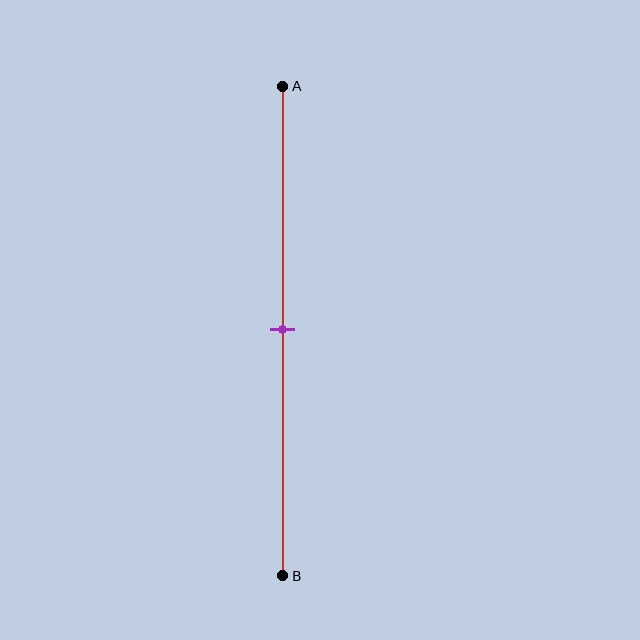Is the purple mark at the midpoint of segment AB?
Yes, the mark is approximately at the midpoint.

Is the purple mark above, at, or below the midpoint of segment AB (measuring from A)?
The purple mark is approximately at the midpoint of segment AB.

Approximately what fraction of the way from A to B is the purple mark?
The purple mark is approximately 50% of the way from A to B.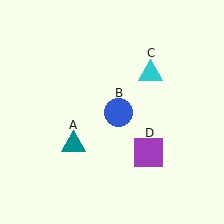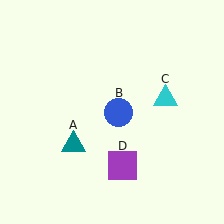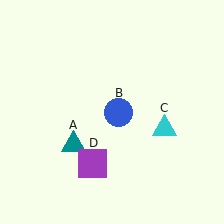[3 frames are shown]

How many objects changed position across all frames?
2 objects changed position: cyan triangle (object C), purple square (object D).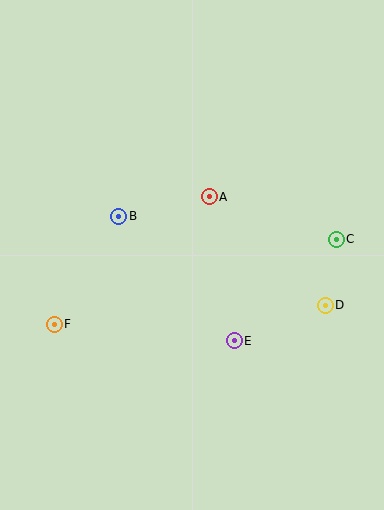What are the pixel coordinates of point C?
Point C is at (336, 239).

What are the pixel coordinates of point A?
Point A is at (209, 197).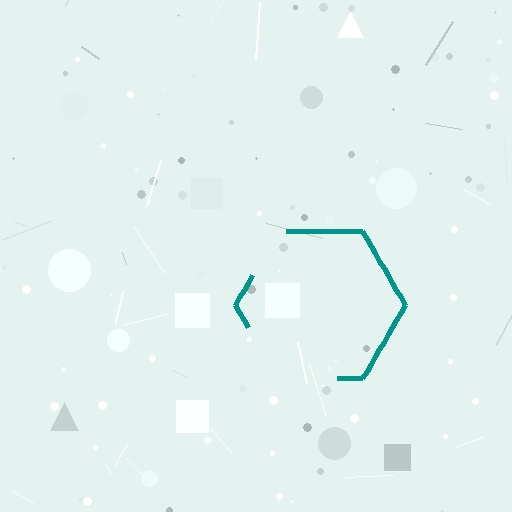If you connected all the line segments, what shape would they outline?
They would outline a hexagon.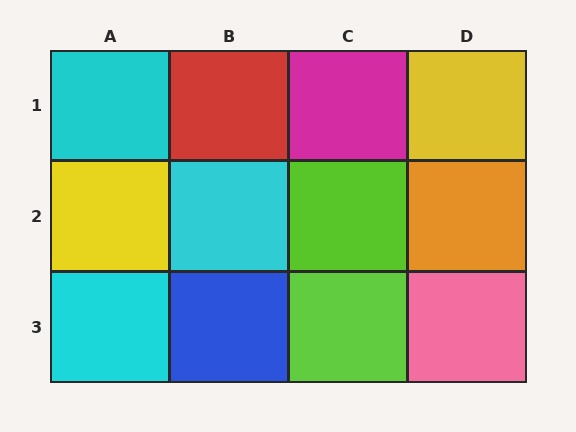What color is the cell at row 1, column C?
Magenta.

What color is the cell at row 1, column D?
Yellow.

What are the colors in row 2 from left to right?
Yellow, cyan, lime, orange.